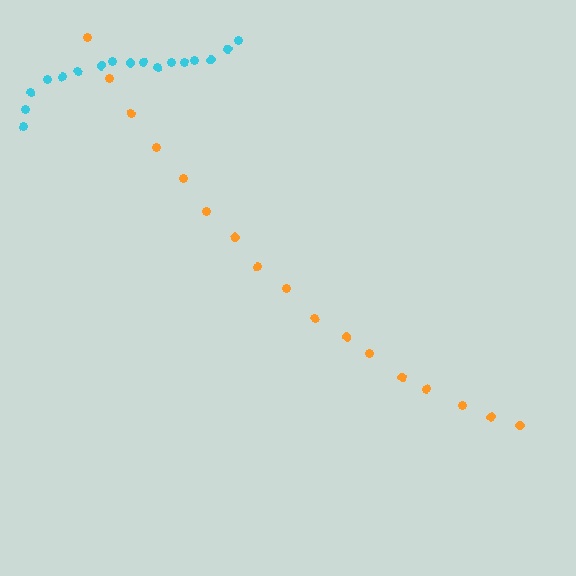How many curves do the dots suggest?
There are 2 distinct paths.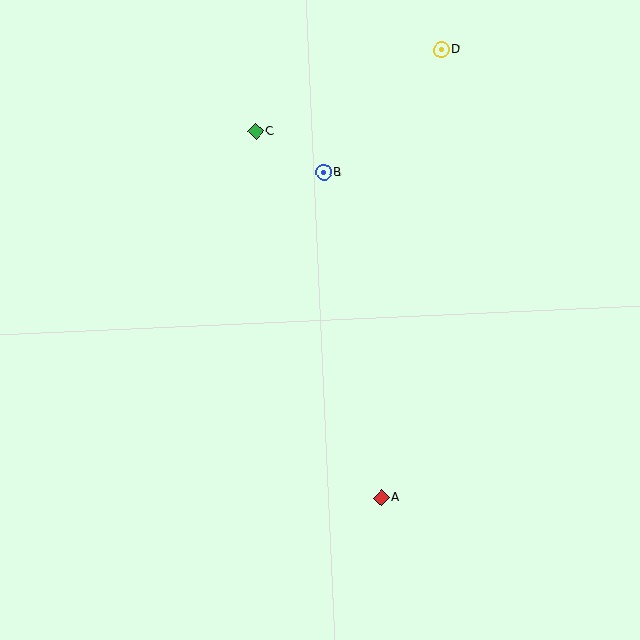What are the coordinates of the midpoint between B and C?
The midpoint between B and C is at (290, 152).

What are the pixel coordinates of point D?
Point D is at (441, 50).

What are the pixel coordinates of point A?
Point A is at (381, 498).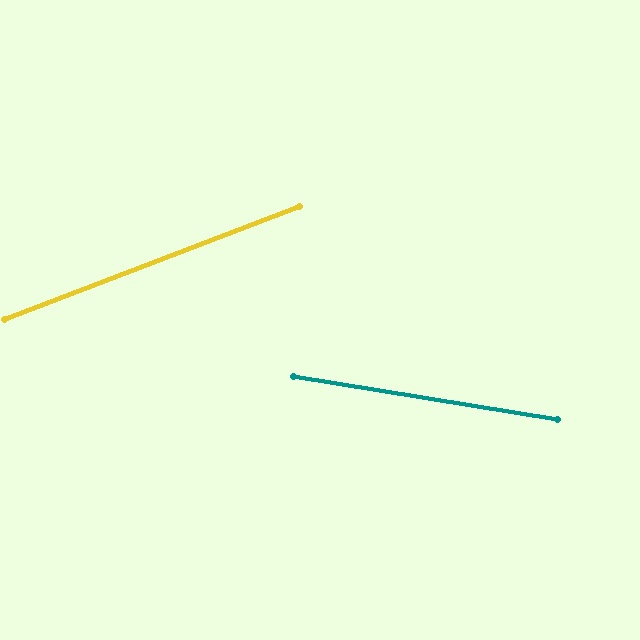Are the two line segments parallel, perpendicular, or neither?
Neither parallel nor perpendicular — they differ by about 30°.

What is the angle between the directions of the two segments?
Approximately 30 degrees.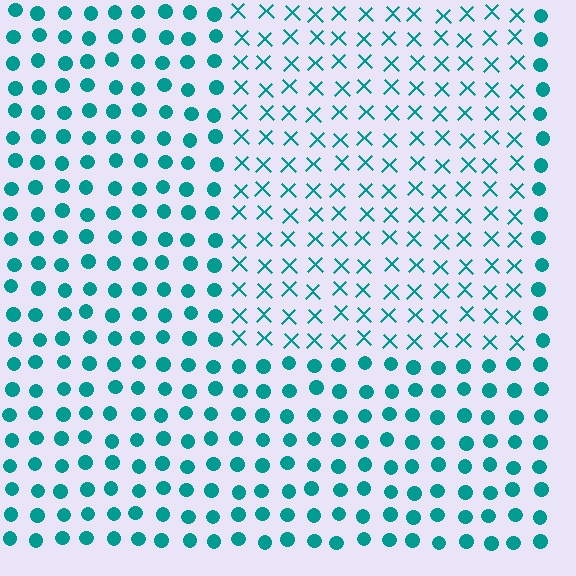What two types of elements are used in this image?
The image uses X marks inside the rectangle region and circles outside it.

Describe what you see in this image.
The image is filled with small teal elements arranged in a uniform grid. A rectangle-shaped region contains X marks, while the surrounding area contains circles. The boundary is defined purely by the change in element shape.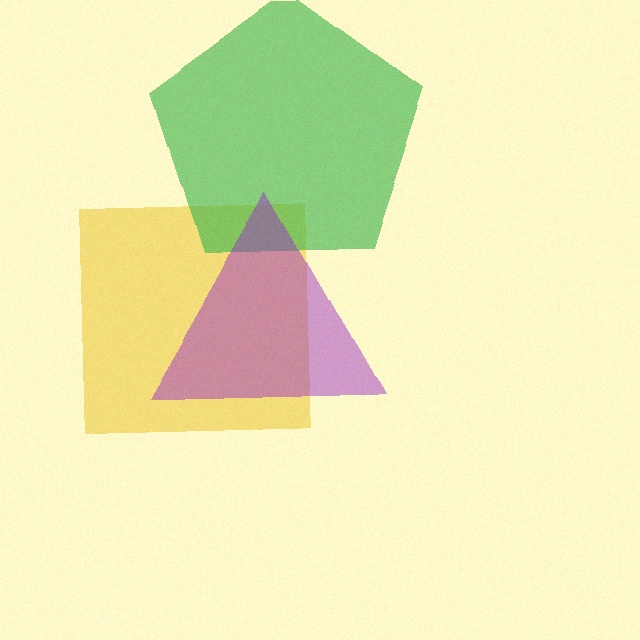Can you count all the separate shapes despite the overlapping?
Yes, there are 3 separate shapes.